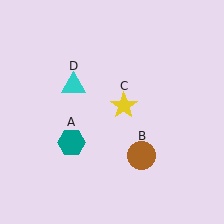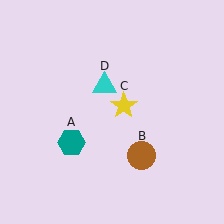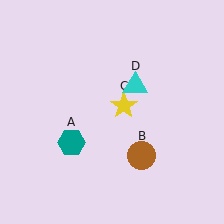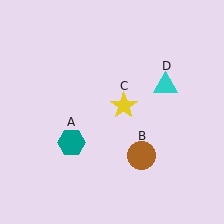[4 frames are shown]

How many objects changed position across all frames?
1 object changed position: cyan triangle (object D).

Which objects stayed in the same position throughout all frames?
Teal hexagon (object A) and brown circle (object B) and yellow star (object C) remained stationary.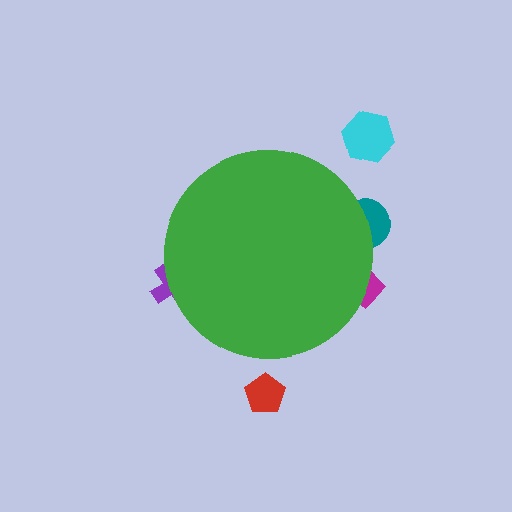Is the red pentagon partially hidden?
No, the red pentagon is fully visible.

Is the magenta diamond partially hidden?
Yes, the magenta diamond is partially hidden behind the green circle.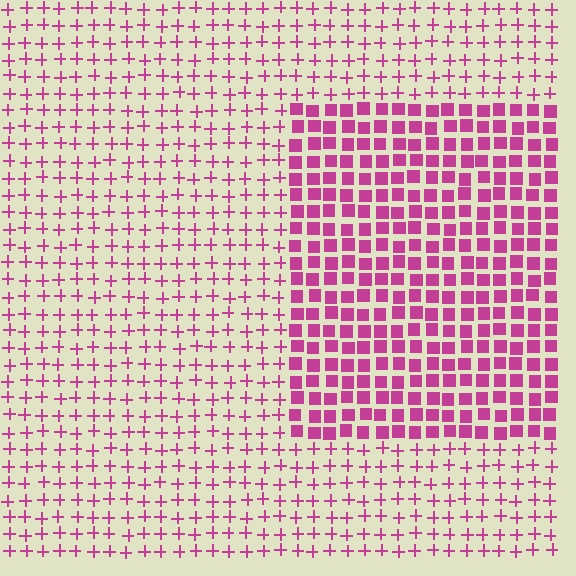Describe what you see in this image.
The image is filled with small magenta elements arranged in a uniform grid. A rectangle-shaped region contains squares, while the surrounding area contains plus signs. The boundary is defined purely by the change in element shape.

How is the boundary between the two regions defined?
The boundary is defined by a change in element shape: squares inside vs. plus signs outside. All elements share the same color and spacing.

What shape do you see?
I see a rectangle.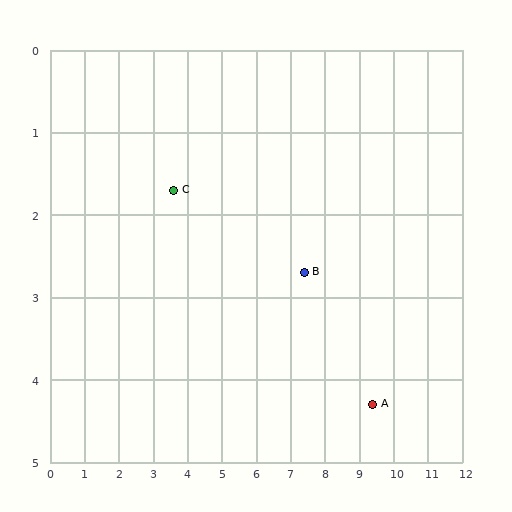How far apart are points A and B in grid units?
Points A and B are about 2.6 grid units apart.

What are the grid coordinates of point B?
Point B is at approximately (7.4, 2.7).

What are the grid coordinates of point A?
Point A is at approximately (9.4, 4.3).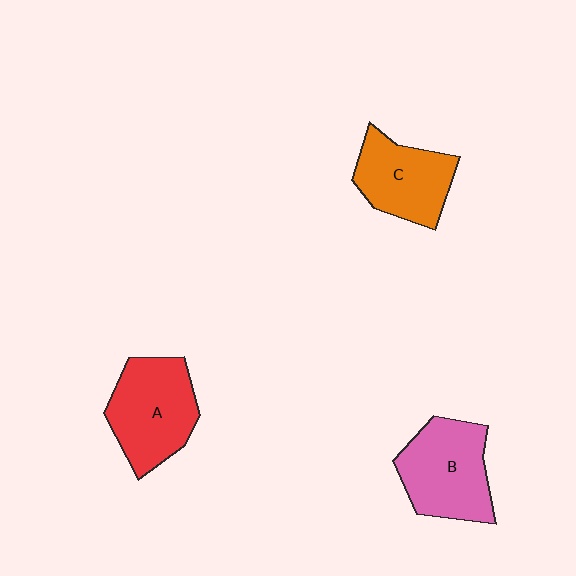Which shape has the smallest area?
Shape C (orange).